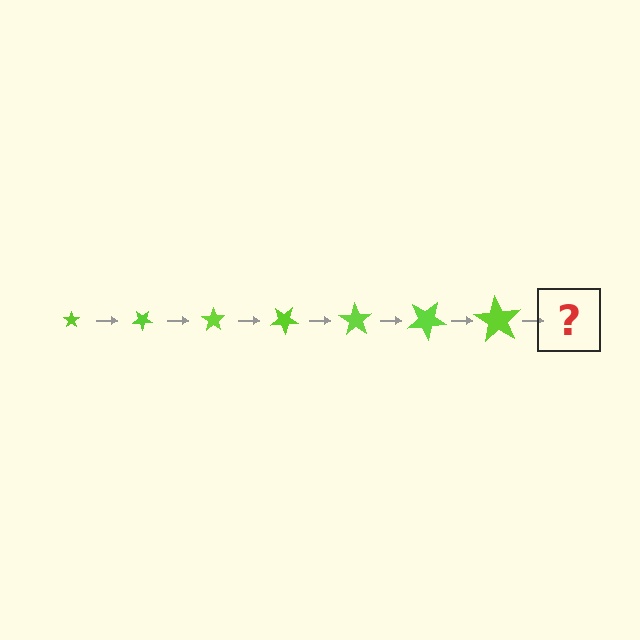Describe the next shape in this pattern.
It should be a star, larger than the previous one and rotated 245 degrees from the start.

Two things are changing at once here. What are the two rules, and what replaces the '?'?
The two rules are that the star grows larger each step and it rotates 35 degrees each step. The '?' should be a star, larger than the previous one and rotated 245 degrees from the start.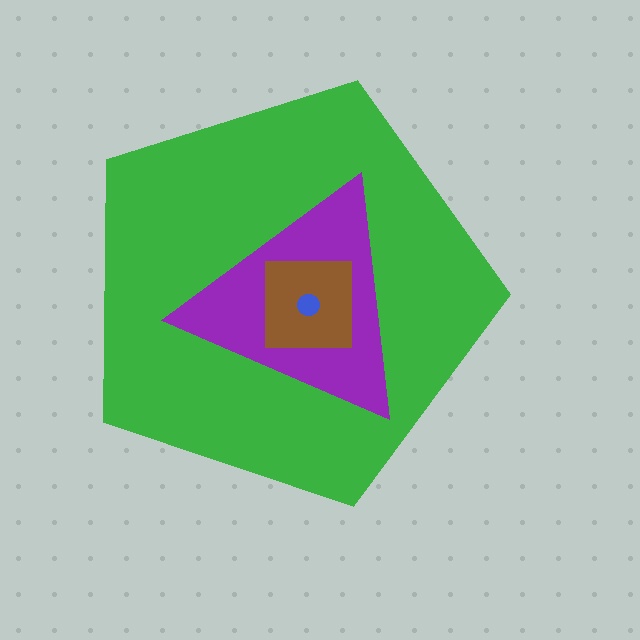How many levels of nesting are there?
4.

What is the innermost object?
The blue circle.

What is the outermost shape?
The green pentagon.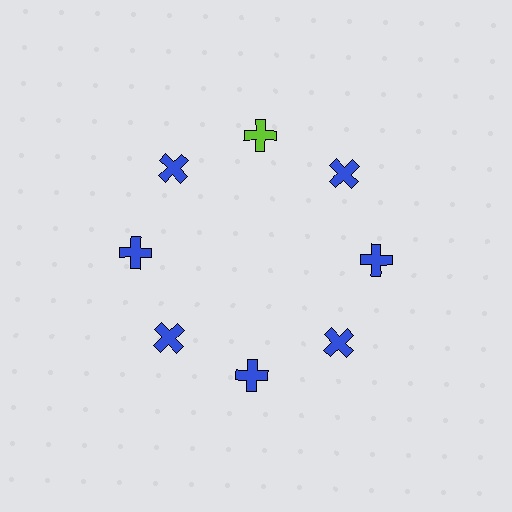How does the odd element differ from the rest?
It has a different color: lime instead of blue.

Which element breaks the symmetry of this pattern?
The lime cross at roughly the 12 o'clock position breaks the symmetry. All other shapes are blue crosses.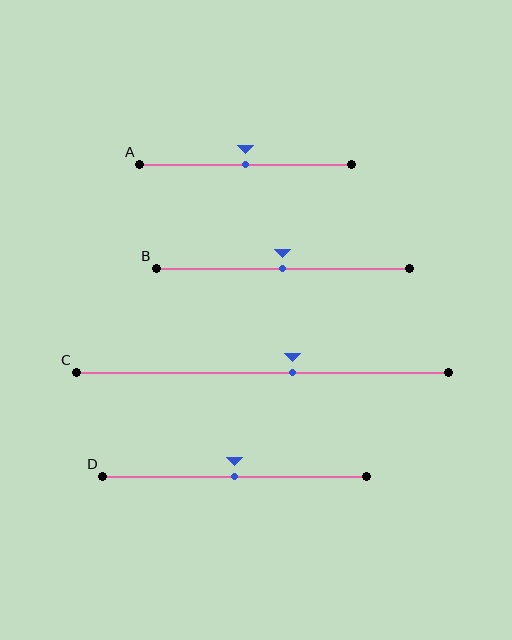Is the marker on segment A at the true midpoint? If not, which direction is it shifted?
Yes, the marker on segment A is at the true midpoint.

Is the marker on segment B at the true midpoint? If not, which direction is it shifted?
Yes, the marker on segment B is at the true midpoint.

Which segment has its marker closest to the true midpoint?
Segment A has its marker closest to the true midpoint.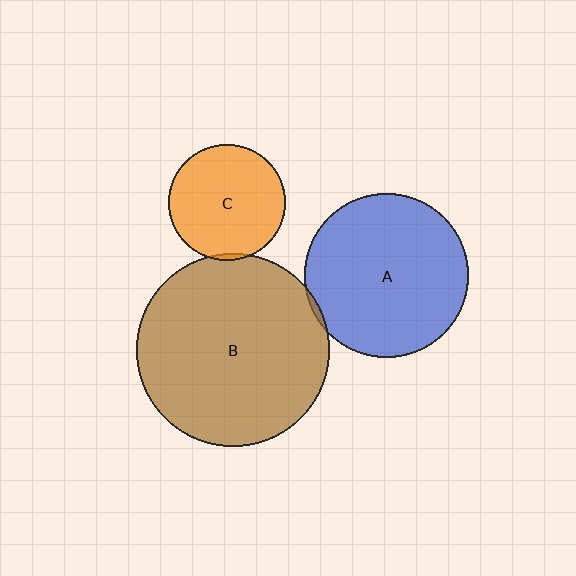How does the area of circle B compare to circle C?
Approximately 2.8 times.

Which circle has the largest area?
Circle B (brown).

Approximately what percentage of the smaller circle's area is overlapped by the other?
Approximately 5%.